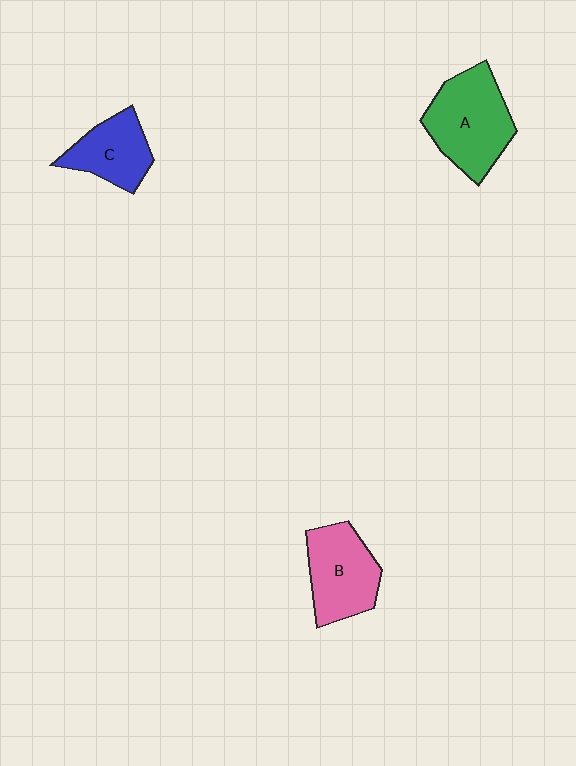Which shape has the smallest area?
Shape C (blue).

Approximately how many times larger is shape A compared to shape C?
Approximately 1.5 times.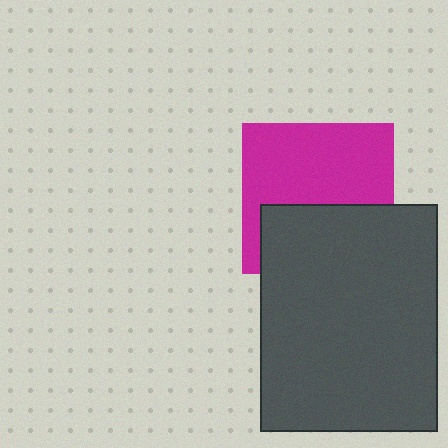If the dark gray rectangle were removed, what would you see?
You would see the complete magenta square.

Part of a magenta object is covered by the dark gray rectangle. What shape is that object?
It is a square.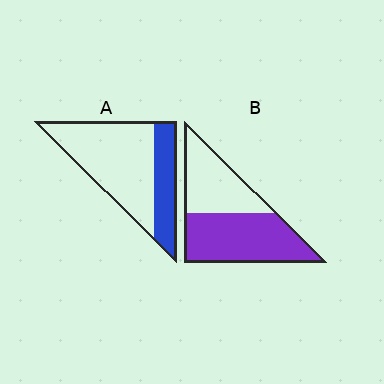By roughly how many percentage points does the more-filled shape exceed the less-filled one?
By roughly 30 percentage points (B over A).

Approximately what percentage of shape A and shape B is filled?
A is approximately 30% and B is approximately 60%.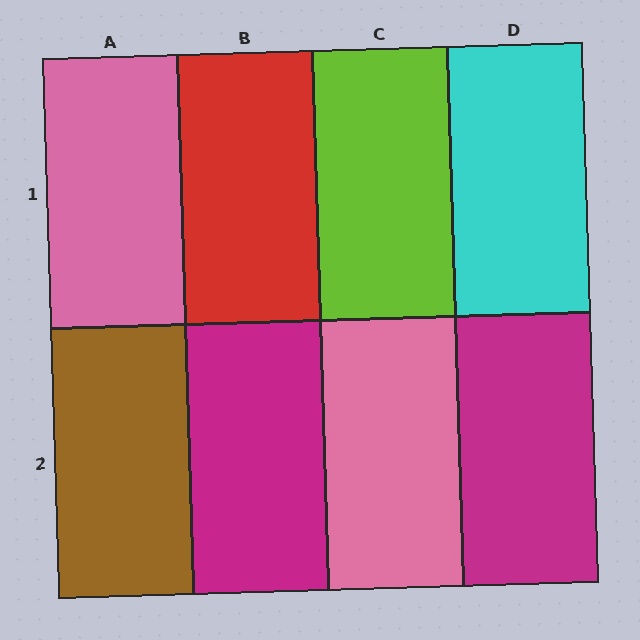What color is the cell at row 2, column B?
Magenta.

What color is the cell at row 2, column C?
Pink.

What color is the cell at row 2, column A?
Brown.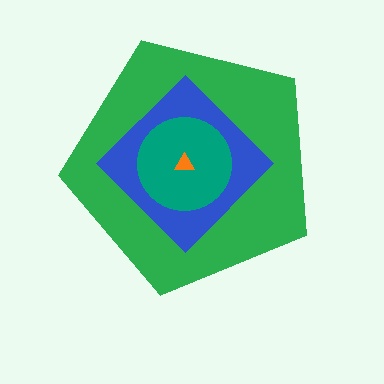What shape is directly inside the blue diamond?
The teal circle.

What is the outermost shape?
The green pentagon.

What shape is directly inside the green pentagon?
The blue diamond.